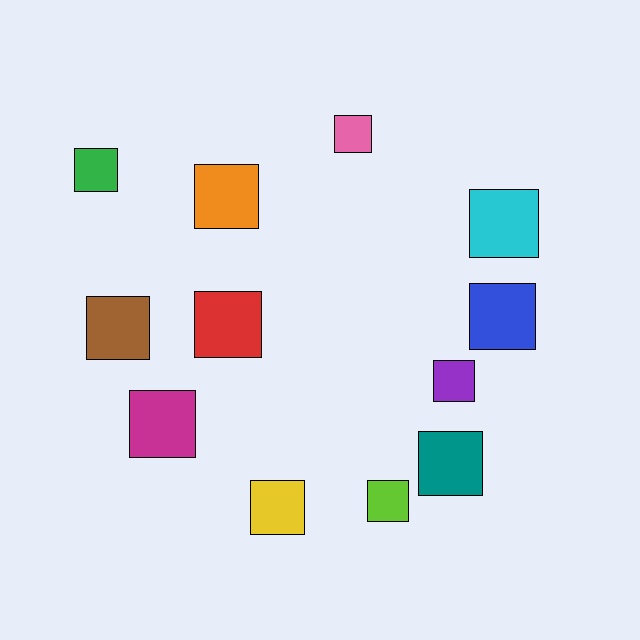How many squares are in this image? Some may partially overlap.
There are 12 squares.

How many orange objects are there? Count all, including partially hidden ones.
There is 1 orange object.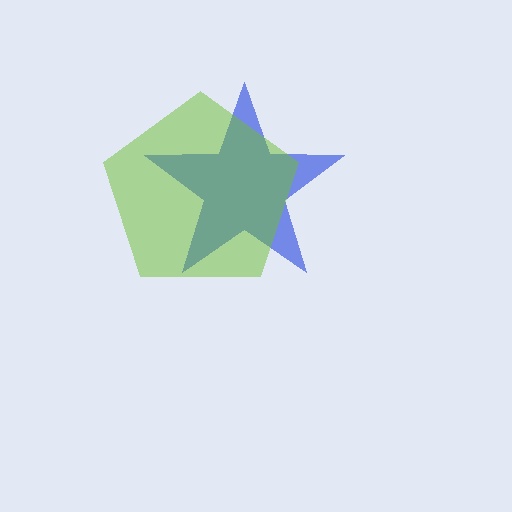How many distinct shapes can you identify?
There are 2 distinct shapes: a blue star, a lime pentagon.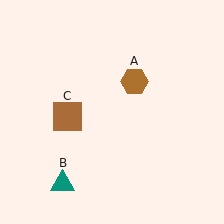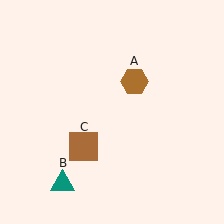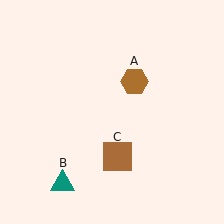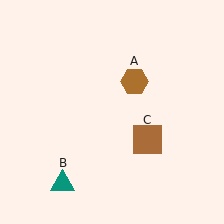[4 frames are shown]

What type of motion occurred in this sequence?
The brown square (object C) rotated counterclockwise around the center of the scene.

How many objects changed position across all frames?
1 object changed position: brown square (object C).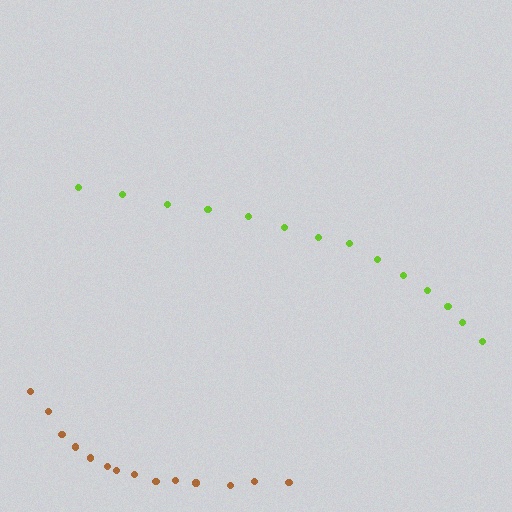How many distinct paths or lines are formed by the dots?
There are 2 distinct paths.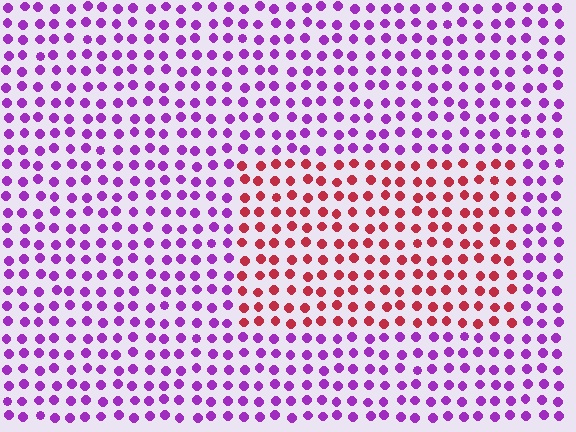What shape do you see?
I see a rectangle.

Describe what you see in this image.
The image is filled with small purple elements in a uniform arrangement. A rectangle-shaped region is visible where the elements are tinted to a slightly different hue, forming a subtle color boundary.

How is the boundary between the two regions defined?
The boundary is defined purely by a slight shift in hue (about 63 degrees). Spacing, size, and orientation are identical on both sides.